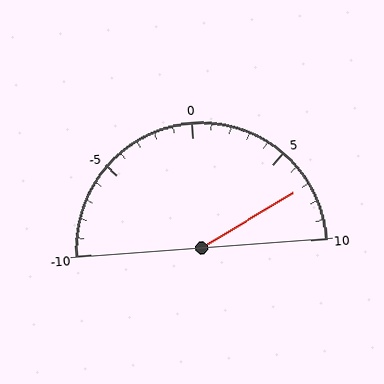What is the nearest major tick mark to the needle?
The nearest major tick mark is 5.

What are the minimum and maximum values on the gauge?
The gauge ranges from -10 to 10.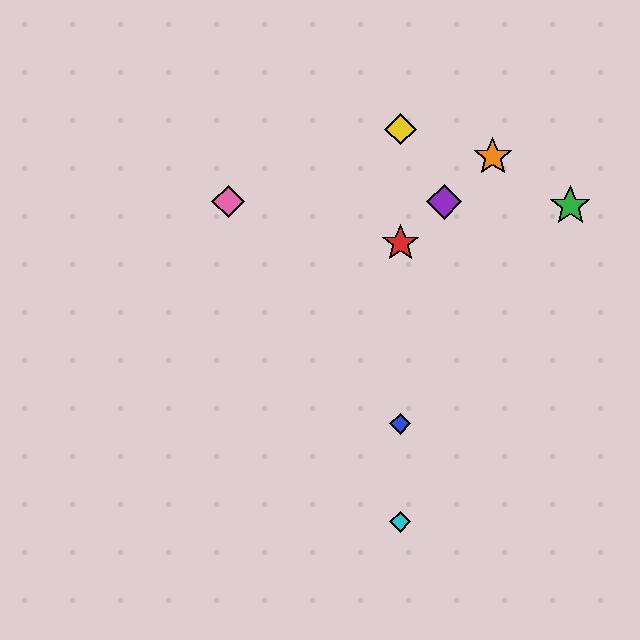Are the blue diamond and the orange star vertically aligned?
No, the blue diamond is at x≈400 and the orange star is at x≈493.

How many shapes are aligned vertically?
4 shapes (the red star, the blue diamond, the yellow diamond, the cyan diamond) are aligned vertically.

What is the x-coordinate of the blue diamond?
The blue diamond is at x≈400.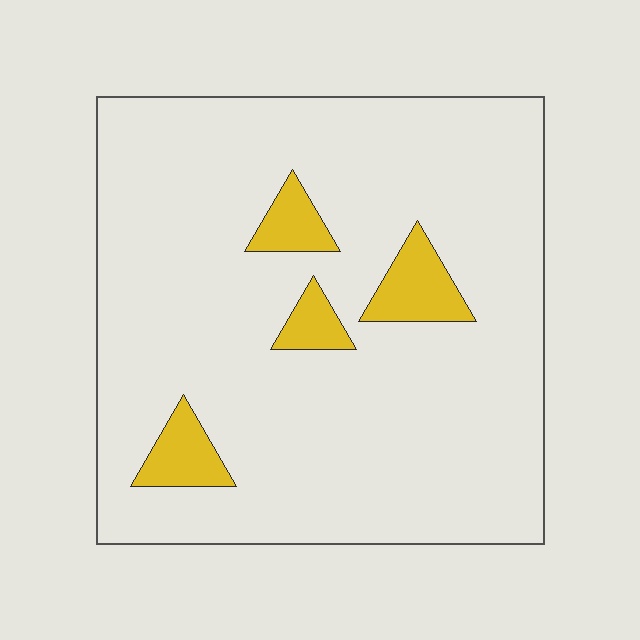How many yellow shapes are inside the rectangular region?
4.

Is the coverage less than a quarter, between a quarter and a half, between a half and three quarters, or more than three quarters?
Less than a quarter.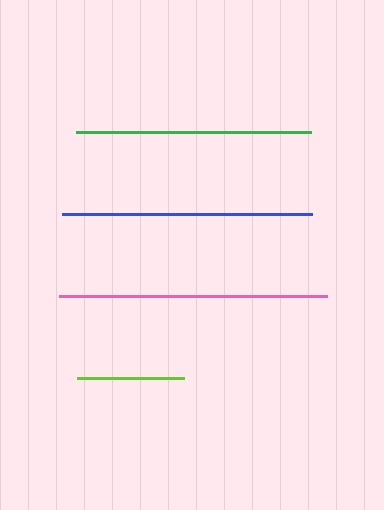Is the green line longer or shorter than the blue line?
The blue line is longer than the green line.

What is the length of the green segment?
The green segment is approximately 235 pixels long.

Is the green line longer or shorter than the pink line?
The pink line is longer than the green line.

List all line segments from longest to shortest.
From longest to shortest: pink, blue, green, lime.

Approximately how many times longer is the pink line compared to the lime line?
The pink line is approximately 2.5 times the length of the lime line.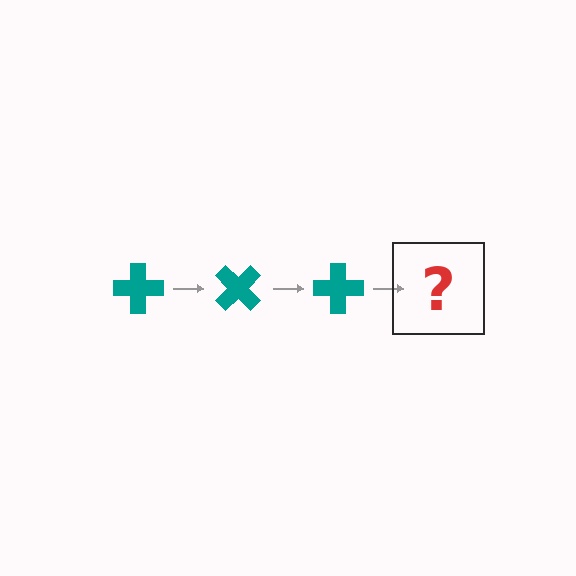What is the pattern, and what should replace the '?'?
The pattern is that the cross rotates 45 degrees each step. The '?' should be a teal cross rotated 135 degrees.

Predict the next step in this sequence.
The next step is a teal cross rotated 135 degrees.